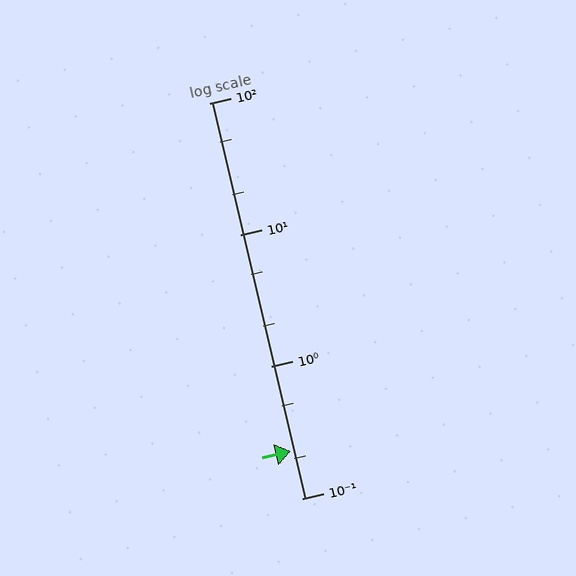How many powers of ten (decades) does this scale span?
The scale spans 3 decades, from 0.1 to 100.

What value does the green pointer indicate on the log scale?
The pointer indicates approximately 0.23.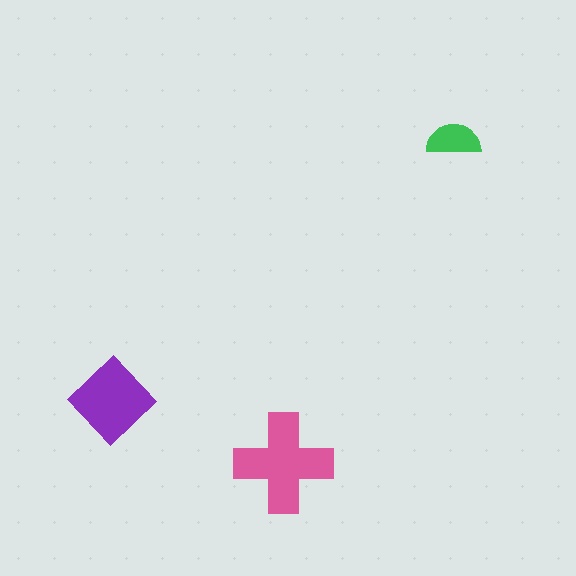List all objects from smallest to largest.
The green semicircle, the purple diamond, the pink cross.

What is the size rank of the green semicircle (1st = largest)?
3rd.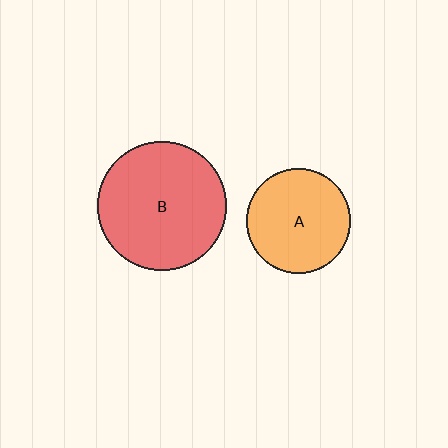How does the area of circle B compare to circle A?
Approximately 1.5 times.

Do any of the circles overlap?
No, none of the circles overlap.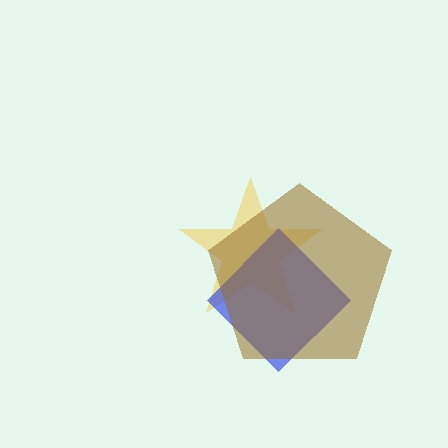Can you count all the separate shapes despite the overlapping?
Yes, there are 3 separate shapes.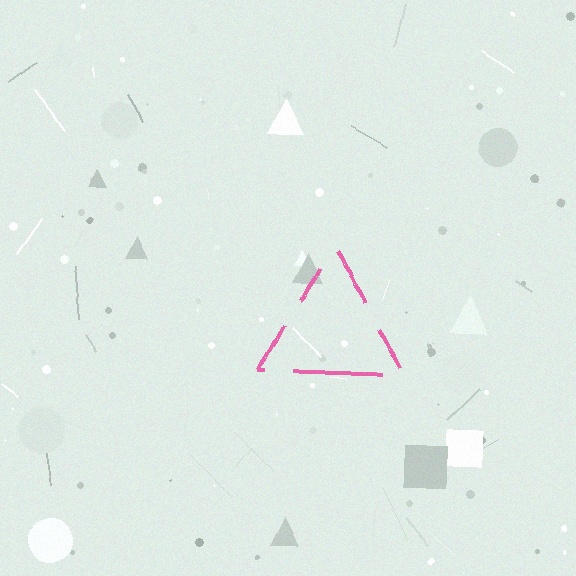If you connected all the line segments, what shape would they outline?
They would outline a triangle.